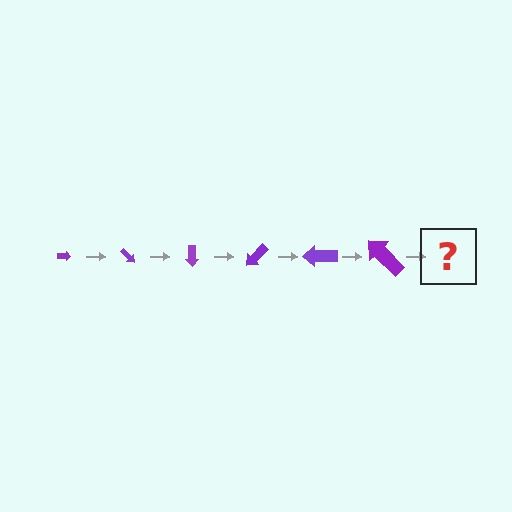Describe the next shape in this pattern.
It should be an arrow, larger than the previous one and rotated 270 degrees from the start.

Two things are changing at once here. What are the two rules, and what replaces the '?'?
The two rules are that the arrow grows larger each step and it rotates 45 degrees each step. The '?' should be an arrow, larger than the previous one and rotated 270 degrees from the start.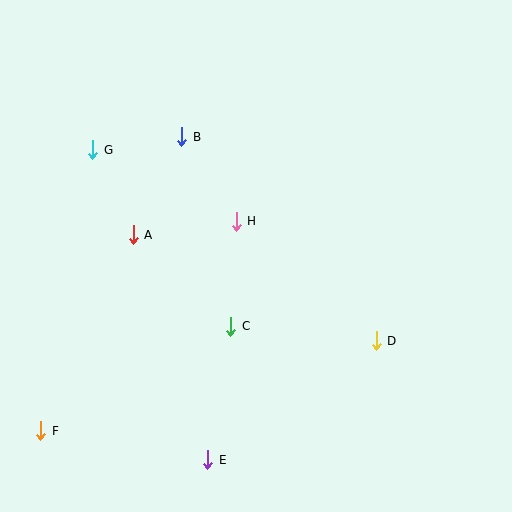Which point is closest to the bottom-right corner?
Point D is closest to the bottom-right corner.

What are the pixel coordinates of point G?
Point G is at (93, 150).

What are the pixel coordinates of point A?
Point A is at (133, 235).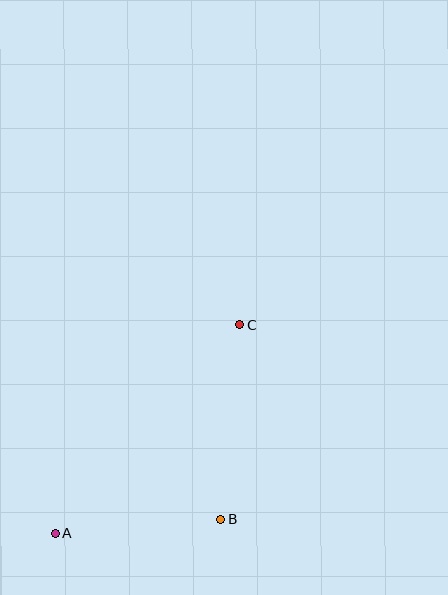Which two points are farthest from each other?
Points A and C are farthest from each other.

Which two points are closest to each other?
Points A and B are closest to each other.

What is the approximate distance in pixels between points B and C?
The distance between B and C is approximately 196 pixels.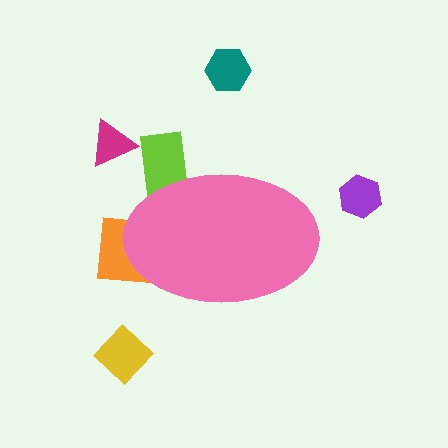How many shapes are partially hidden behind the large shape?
2 shapes are partially hidden.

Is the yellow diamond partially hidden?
No, the yellow diamond is fully visible.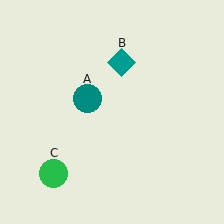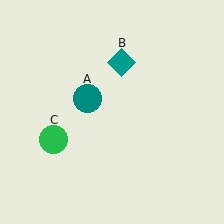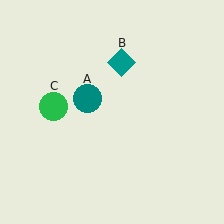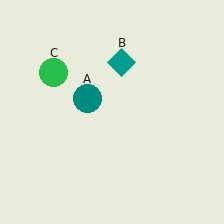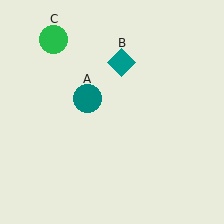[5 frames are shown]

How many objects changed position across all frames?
1 object changed position: green circle (object C).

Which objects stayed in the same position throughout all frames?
Teal circle (object A) and teal diamond (object B) remained stationary.